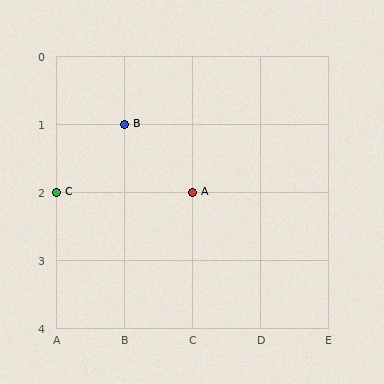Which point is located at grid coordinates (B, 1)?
Point B is at (B, 1).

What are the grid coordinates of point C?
Point C is at grid coordinates (A, 2).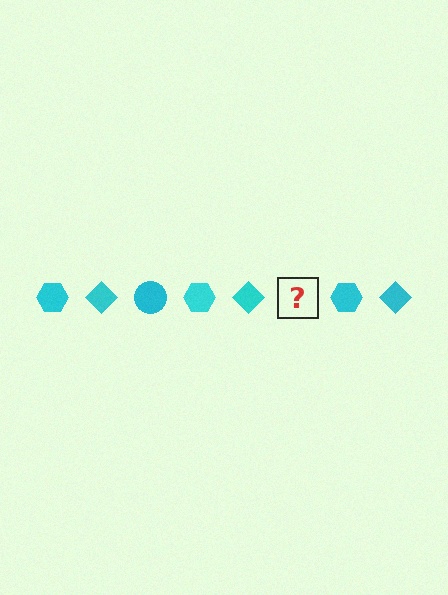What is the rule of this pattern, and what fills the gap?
The rule is that the pattern cycles through hexagon, diamond, circle shapes in cyan. The gap should be filled with a cyan circle.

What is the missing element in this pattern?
The missing element is a cyan circle.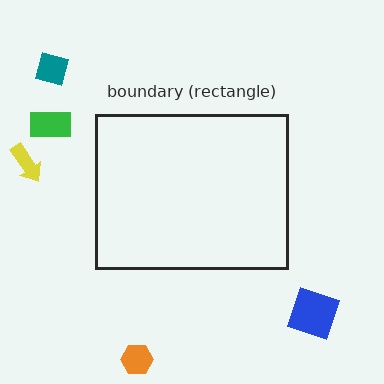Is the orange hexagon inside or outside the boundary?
Outside.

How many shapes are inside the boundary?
0 inside, 5 outside.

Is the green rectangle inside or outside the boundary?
Outside.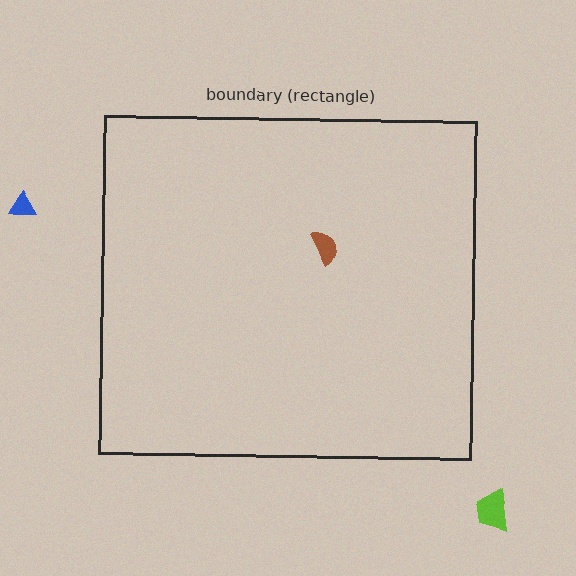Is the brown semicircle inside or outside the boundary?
Inside.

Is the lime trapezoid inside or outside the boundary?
Outside.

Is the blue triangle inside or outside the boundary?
Outside.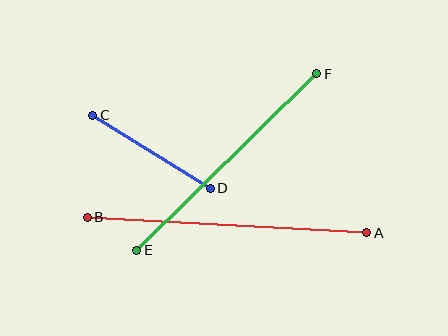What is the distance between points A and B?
The distance is approximately 280 pixels.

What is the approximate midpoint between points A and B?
The midpoint is at approximately (227, 225) pixels.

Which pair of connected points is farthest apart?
Points A and B are farthest apart.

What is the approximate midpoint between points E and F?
The midpoint is at approximately (227, 162) pixels.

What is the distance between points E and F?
The distance is approximately 252 pixels.